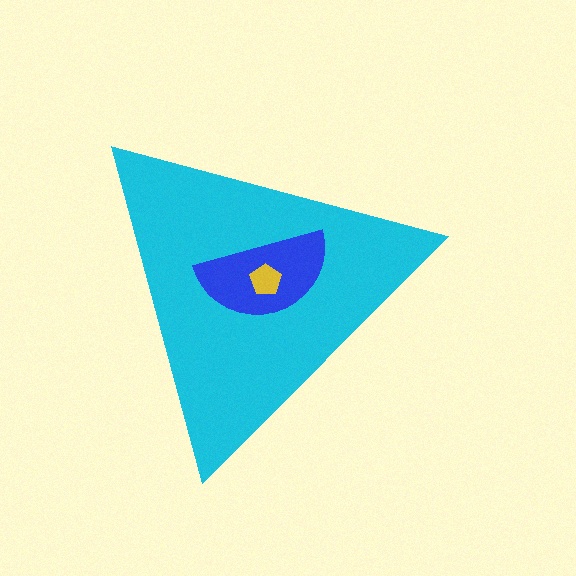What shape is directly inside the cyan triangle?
The blue semicircle.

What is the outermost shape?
The cyan triangle.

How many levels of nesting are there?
3.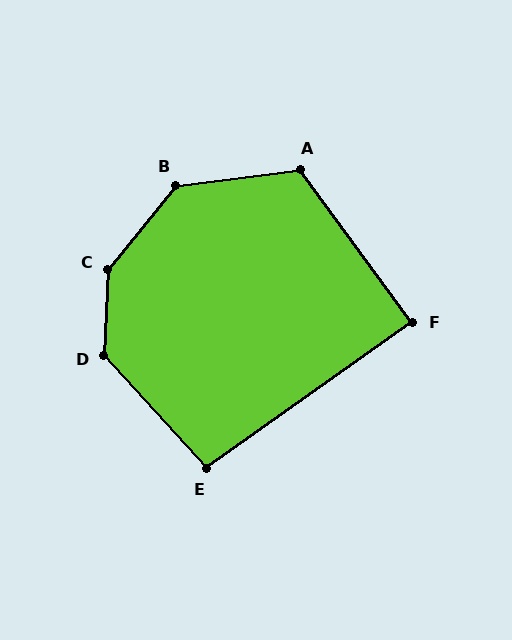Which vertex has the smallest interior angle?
F, at approximately 89 degrees.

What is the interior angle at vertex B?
Approximately 136 degrees (obtuse).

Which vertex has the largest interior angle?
C, at approximately 144 degrees.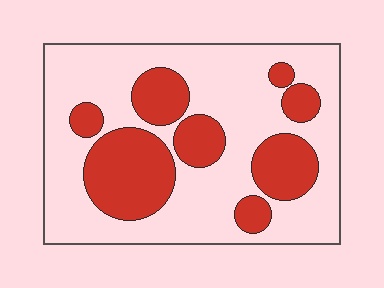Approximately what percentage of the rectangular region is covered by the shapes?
Approximately 30%.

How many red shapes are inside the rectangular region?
8.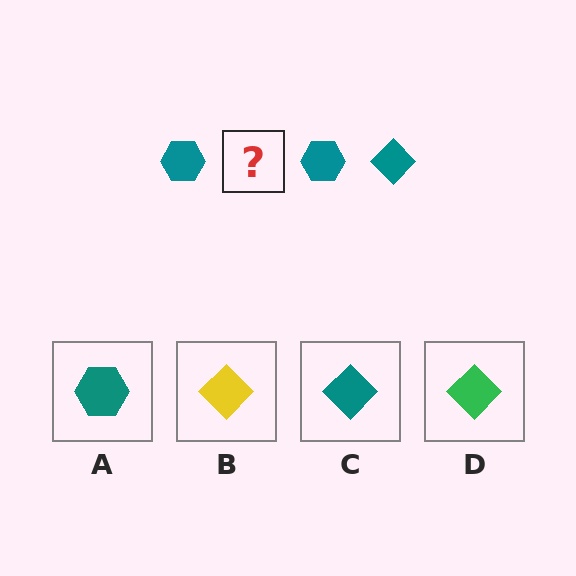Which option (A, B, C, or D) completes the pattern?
C.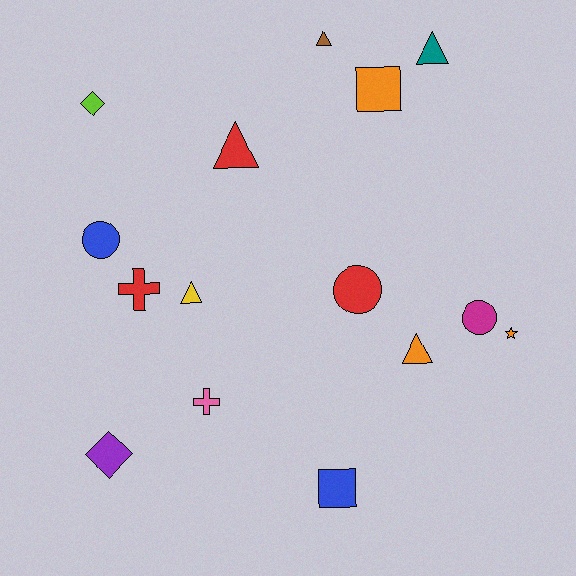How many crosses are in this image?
There are 2 crosses.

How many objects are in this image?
There are 15 objects.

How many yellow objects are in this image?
There is 1 yellow object.